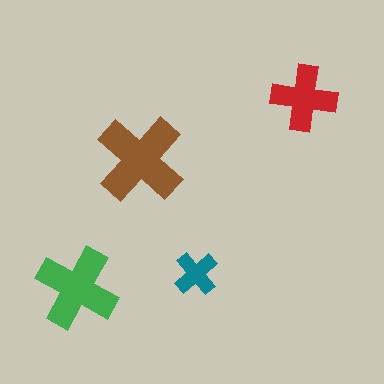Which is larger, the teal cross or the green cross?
The green one.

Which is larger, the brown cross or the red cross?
The brown one.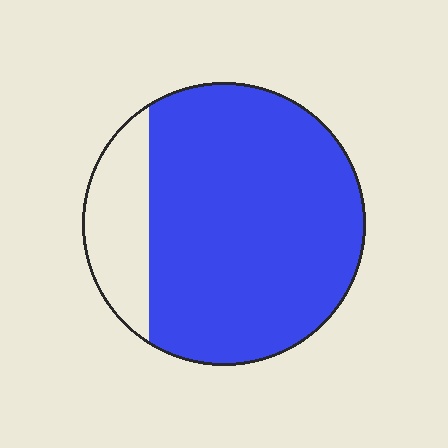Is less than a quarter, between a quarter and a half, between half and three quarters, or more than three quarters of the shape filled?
More than three quarters.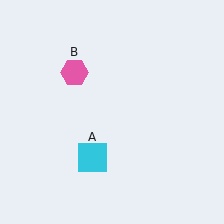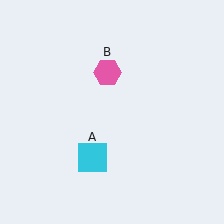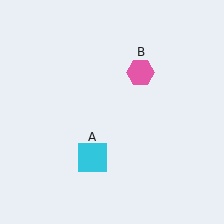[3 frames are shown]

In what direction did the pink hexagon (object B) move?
The pink hexagon (object B) moved right.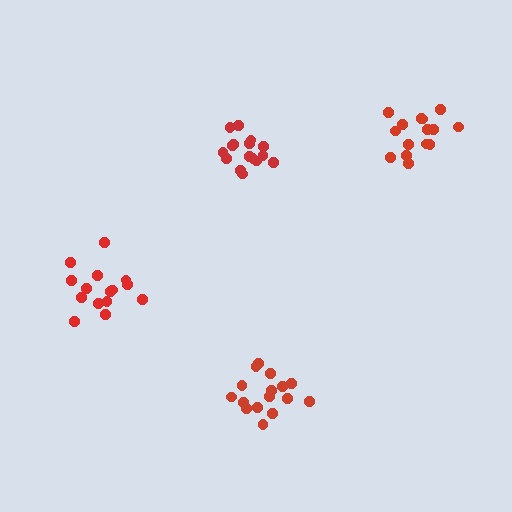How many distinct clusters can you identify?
There are 4 distinct clusters.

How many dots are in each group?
Group 1: 15 dots, Group 2: 17 dots, Group 3: 16 dots, Group 4: 16 dots (64 total).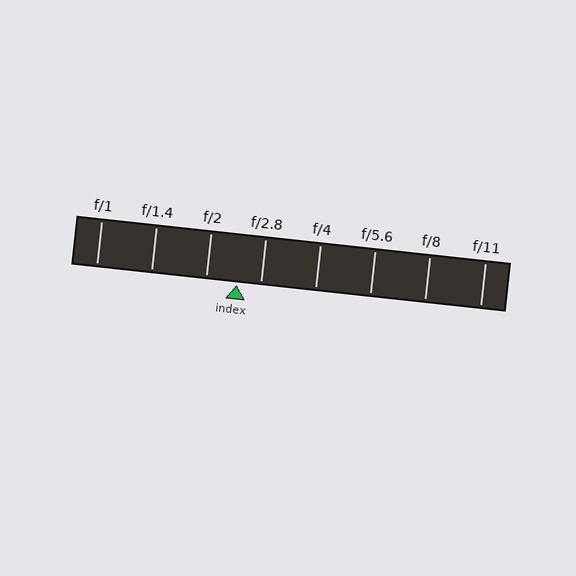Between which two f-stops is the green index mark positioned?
The index mark is between f/2 and f/2.8.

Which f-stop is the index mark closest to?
The index mark is closest to f/2.8.